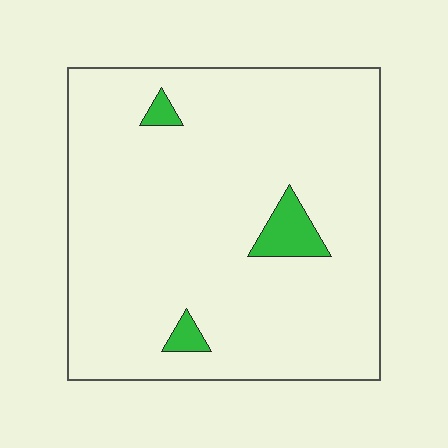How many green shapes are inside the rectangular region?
3.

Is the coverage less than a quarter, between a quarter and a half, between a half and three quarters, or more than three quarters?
Less than a quarter.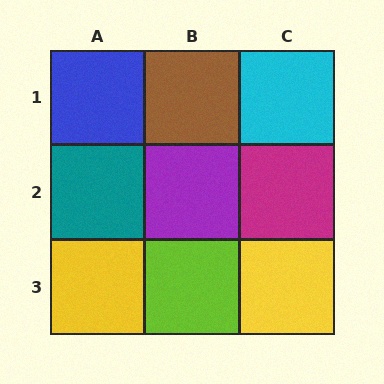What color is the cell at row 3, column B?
Lime.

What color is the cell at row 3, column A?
Yellow.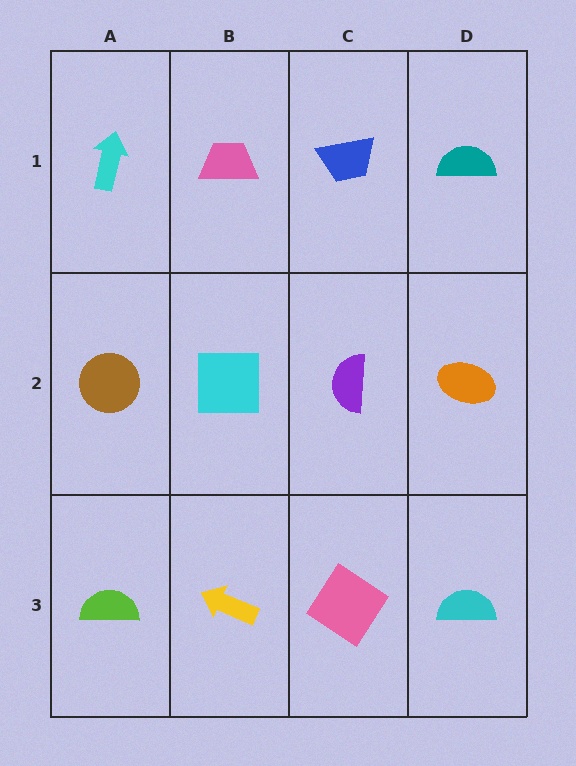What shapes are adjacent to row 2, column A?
A cyan arrow (row 1, column A), a lime semicircle (row 3, column A), a cyan square (row 2, column B).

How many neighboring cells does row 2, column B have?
4.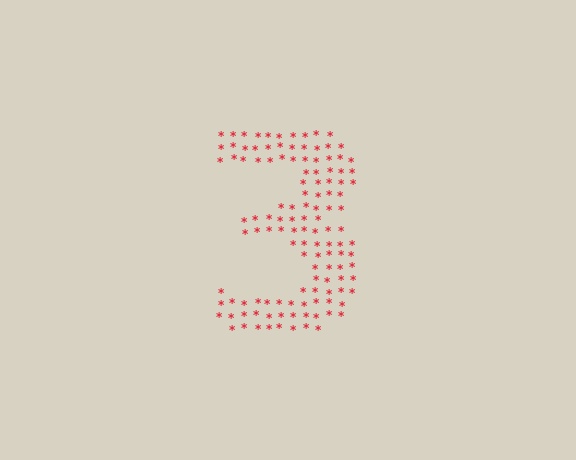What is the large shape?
The large shape is the digit 3.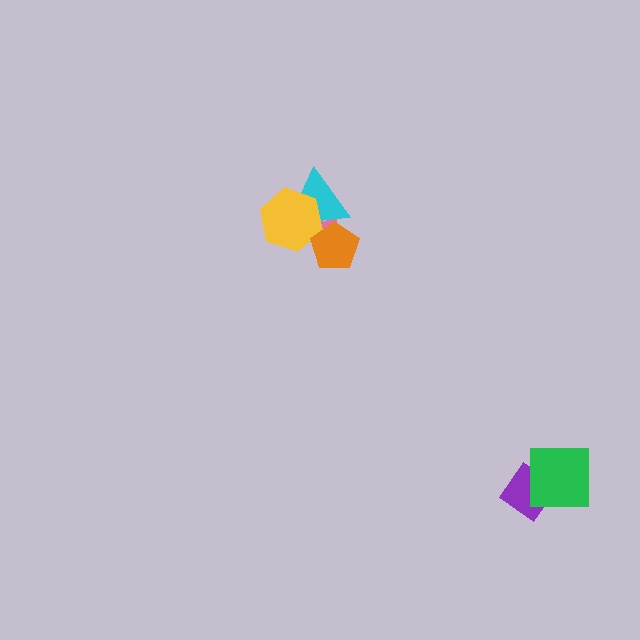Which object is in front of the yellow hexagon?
The orange pentagon is in front of the yellow hexagon.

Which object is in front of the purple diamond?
The green square is in front of the purple diamond.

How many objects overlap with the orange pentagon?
3 objects overlap with the orange pentagon.